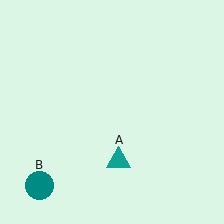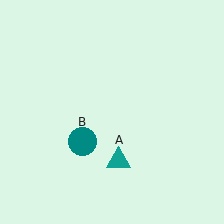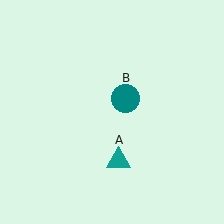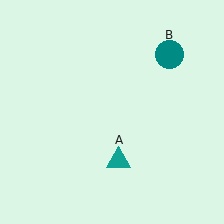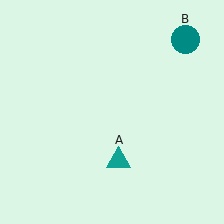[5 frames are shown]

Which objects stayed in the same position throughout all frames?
Teal triangle (object A) remained stationary.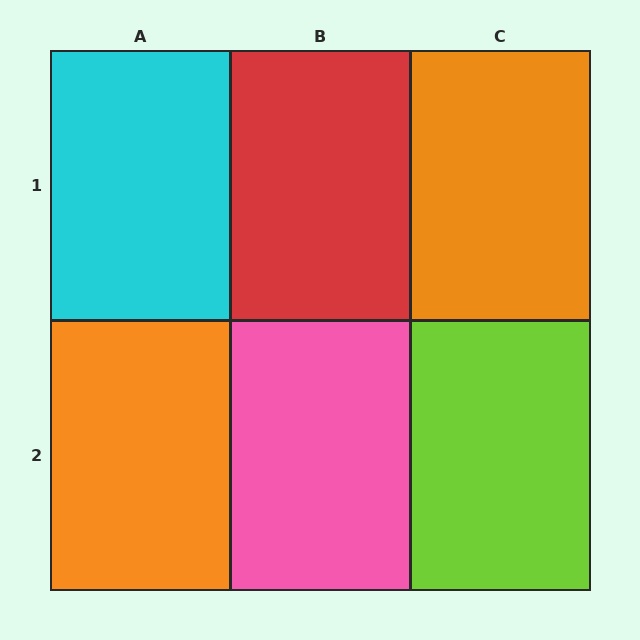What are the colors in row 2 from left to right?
Orange, pink, lime.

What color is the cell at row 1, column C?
Orange.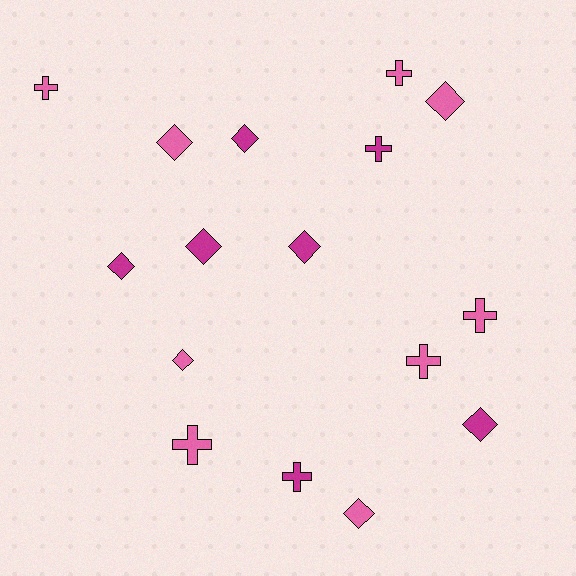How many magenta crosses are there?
There are 2 magenta crosses.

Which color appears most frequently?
Pink, with 9 objects.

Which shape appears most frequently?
Diamond, with 9 objects.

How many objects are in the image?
There are 16 objects.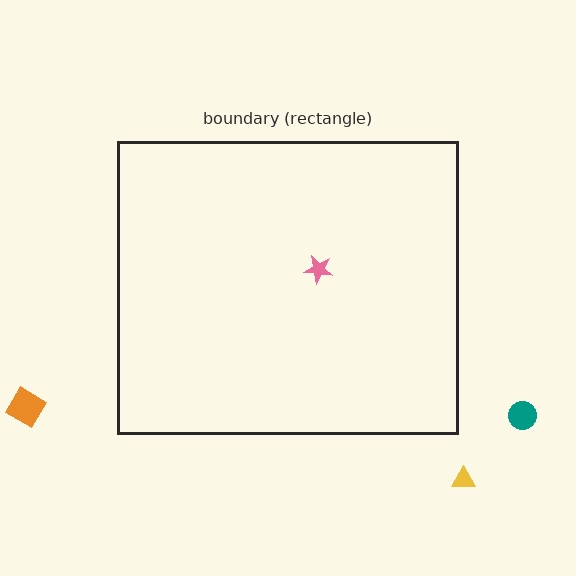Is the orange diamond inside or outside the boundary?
Outside.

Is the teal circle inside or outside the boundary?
Outside.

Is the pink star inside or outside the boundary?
Inside.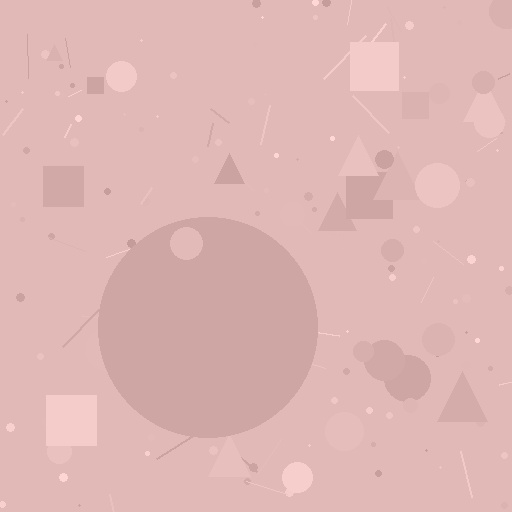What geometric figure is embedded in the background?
A circle is embedded in the background.